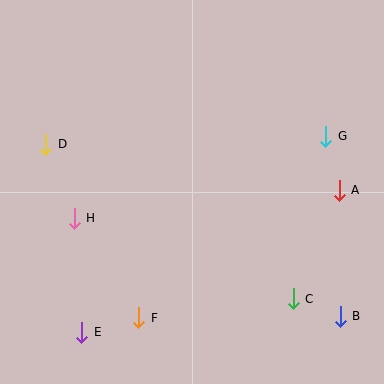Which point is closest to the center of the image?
Point H at (74, 218) is closest to the center.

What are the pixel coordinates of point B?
Point B is at (340, 316).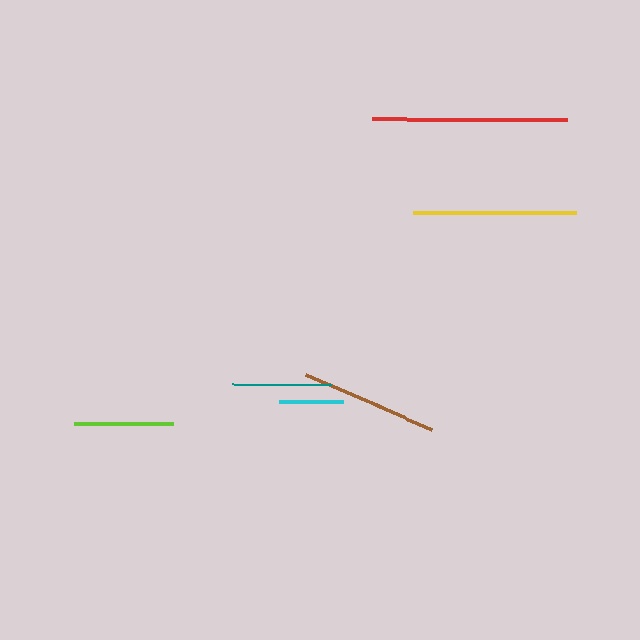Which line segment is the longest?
The red line is the longest at approximately 195 pixels.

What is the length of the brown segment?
The brown segment is approximately 138 pixels long.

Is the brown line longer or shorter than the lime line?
The brown line is longer than the lime line.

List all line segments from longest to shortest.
From longest to shortest: red, yellow, brown, lime, teal, cyan.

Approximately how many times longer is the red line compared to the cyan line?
The red line is approximately 3.0 times the length of the cyan line.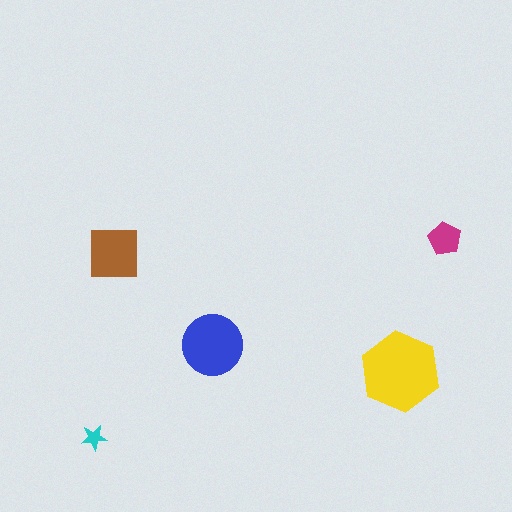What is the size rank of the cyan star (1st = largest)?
5th.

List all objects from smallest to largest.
The cyan star, the magenta pentagon, the brown square, the blue circle, the yellow hexagon.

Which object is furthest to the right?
The magenta pentagon is rightmost.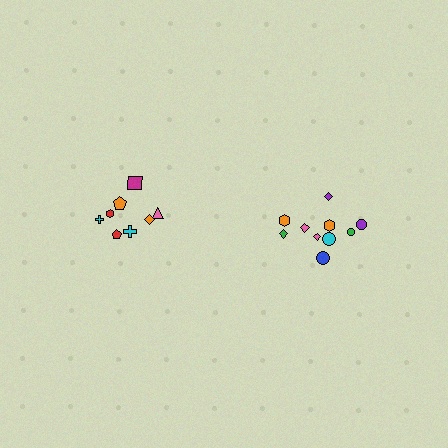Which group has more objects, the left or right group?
The right group.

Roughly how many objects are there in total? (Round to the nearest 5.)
Roughly 20 objects in total.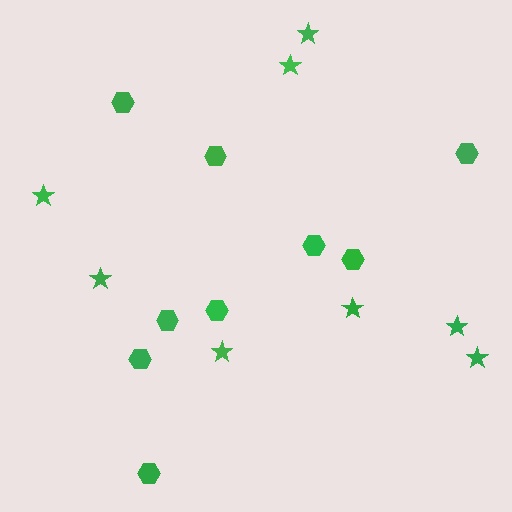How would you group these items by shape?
There are 2 groups: one group of stars (8) and one group of hexagons (9).